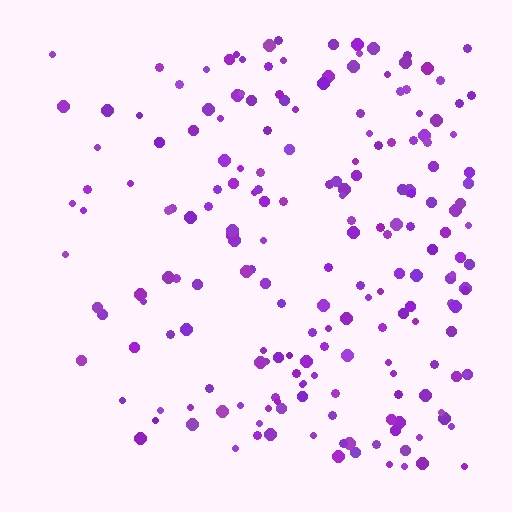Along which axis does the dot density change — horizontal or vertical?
Horizontal.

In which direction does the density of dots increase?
From left to right, with the right side densest.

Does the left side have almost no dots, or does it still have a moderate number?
Still a moderate number, just noticeably fewer than the right.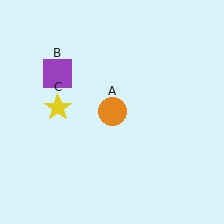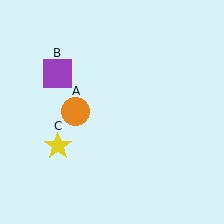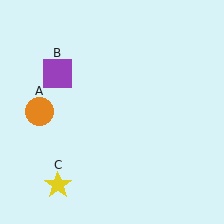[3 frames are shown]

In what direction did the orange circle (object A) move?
The orange circle (object A) moved left.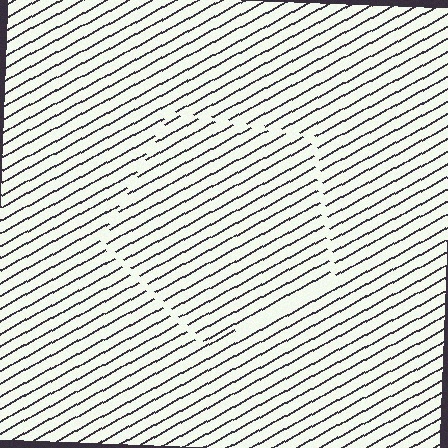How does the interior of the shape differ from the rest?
The interior of the shape contains the same grating, shifted by half a period — the contour is defined by the phase discontinuity where line-ends from the inner and outer gratings abut.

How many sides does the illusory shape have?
5 sides — the line-ends trace a pentagon.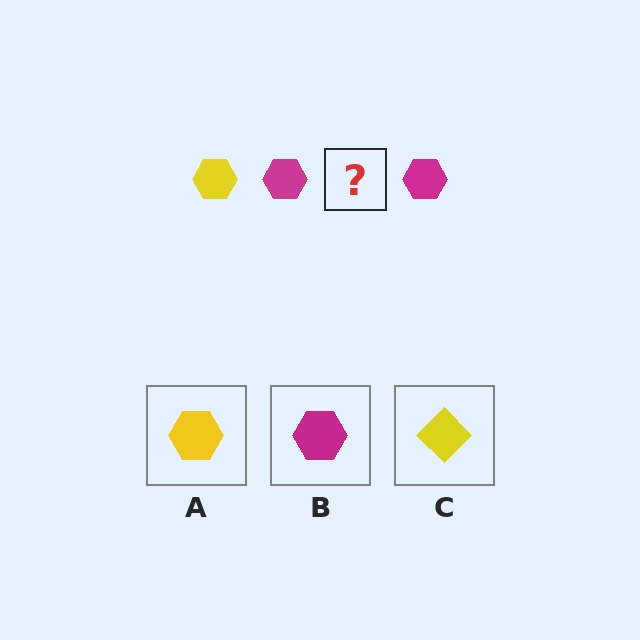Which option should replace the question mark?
Option A.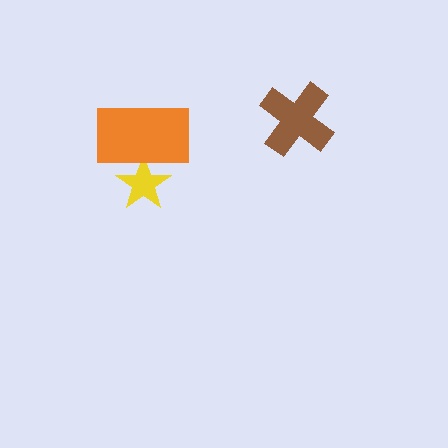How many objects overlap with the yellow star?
1 object overlaps with the yellow star.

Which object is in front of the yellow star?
The orange rectangle is in front of the yellow star.